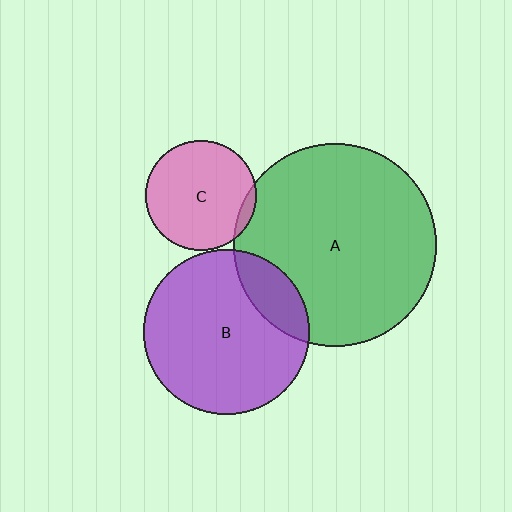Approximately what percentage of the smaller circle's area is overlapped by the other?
Approximately 15%.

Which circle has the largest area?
Circle A (green).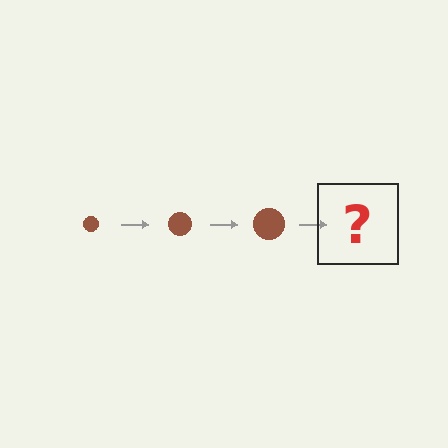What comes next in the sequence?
The next element should be a brown circle, larger than the previous one.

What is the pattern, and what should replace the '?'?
The pattern is that the circle gets progressively larger each step. The '?' should be a brown circle, larger than the previous one.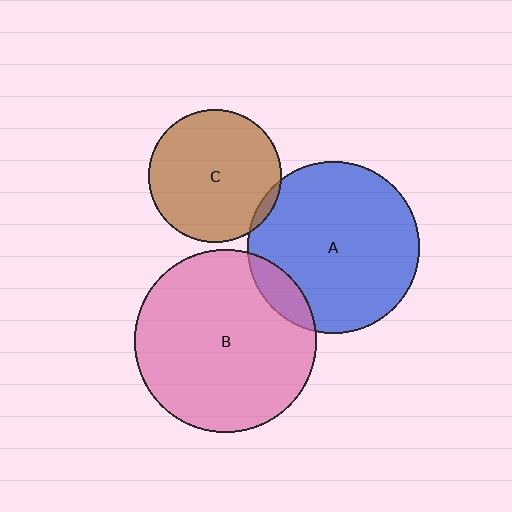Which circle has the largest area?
Circle B (pink).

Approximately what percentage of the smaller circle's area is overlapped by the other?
Approximately 5%.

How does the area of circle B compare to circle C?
Approximately 1.9 times.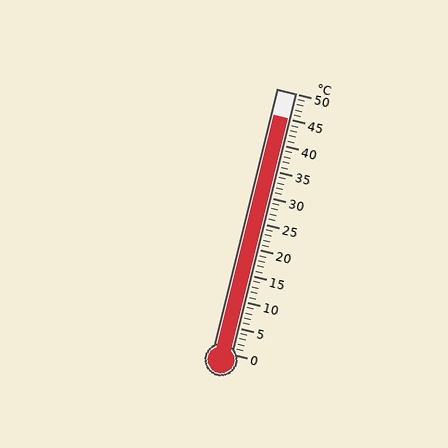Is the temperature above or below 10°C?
The temperature is above 10°C.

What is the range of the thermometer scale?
The thermometer scale ranges from 0°C to 50°C.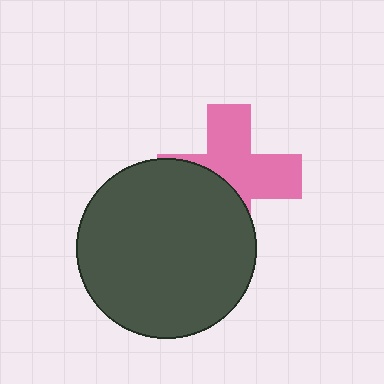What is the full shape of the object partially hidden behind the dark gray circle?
The partially hidden object is a pink cross.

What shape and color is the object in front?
The object in front is a dark gray circle.